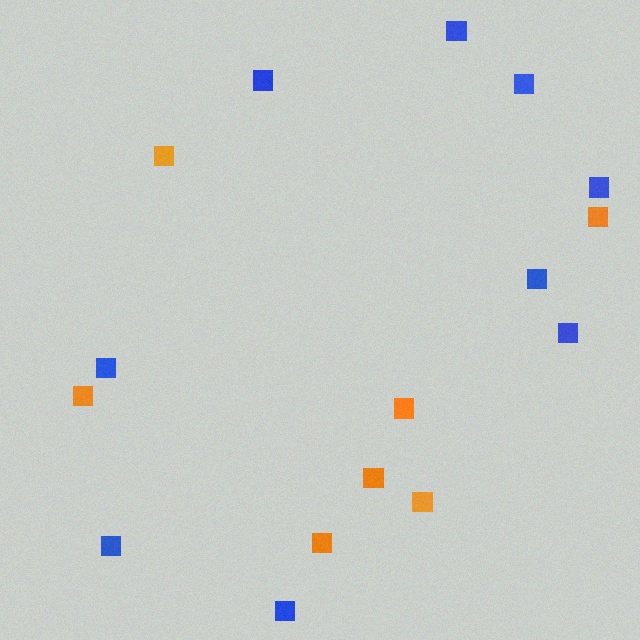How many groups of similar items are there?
There are 2 groups: one group of blue squares (9) and one group of orange squares (7).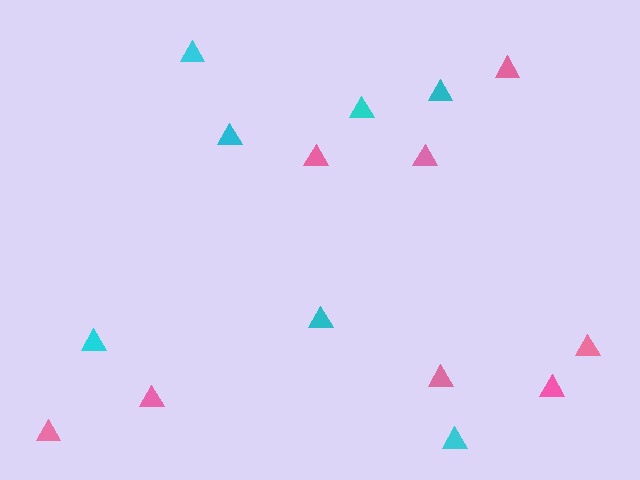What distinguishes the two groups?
There are 2 groups: one group of cyan triangles (7) and one group of pink triangles (8).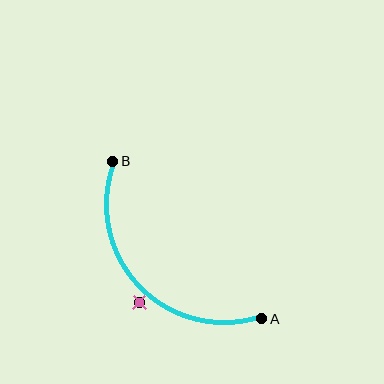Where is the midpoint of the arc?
The arc midpoint is the point on the curve farthest from the straight line joining A and B. It sits below and to the left of that line.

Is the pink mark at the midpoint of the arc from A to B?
No — the pink mark does not lie on the arc at all. It sits slightly outside the curve.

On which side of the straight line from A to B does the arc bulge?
The arc bulges below and to the left of the straight line connecting A and B.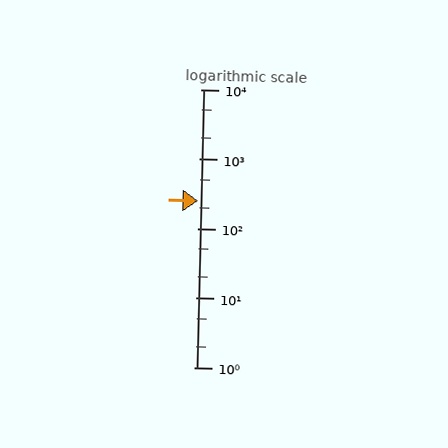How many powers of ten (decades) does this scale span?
The scale spans 4 decades, from 1 to 10000.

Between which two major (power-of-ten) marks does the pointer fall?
The pointer is between 100 and 1000.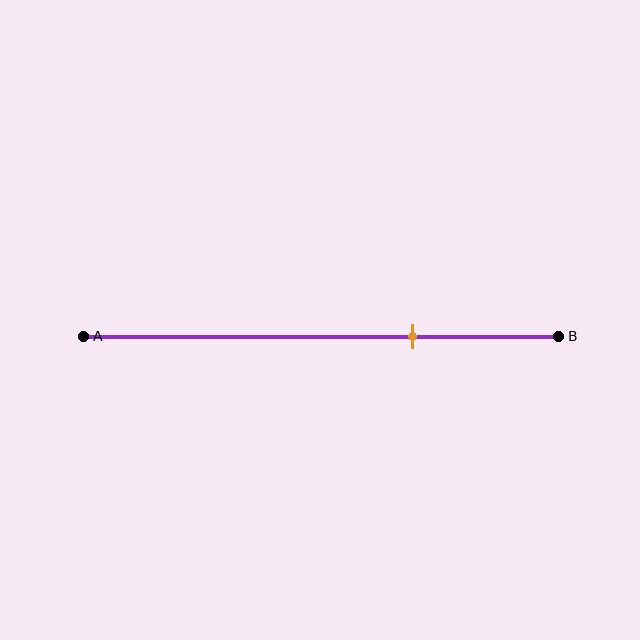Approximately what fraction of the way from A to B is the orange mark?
The orange mark is approximately 70% of the way from A to B.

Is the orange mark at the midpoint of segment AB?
No, the mark is at about 70% from A, not at the 50% midpoint.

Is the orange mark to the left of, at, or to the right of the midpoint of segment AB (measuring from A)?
The orange mark is to the right of the midpoint of segment AB.